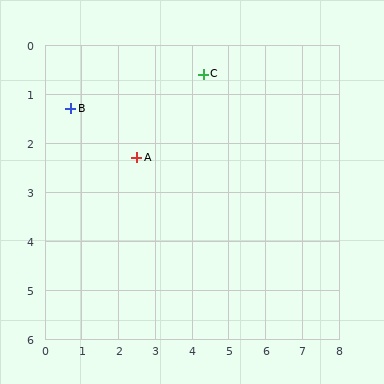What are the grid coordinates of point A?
Point A is at approximately (2.5, 2.3).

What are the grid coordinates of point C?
Point C is at approximately (4.3, 0.6).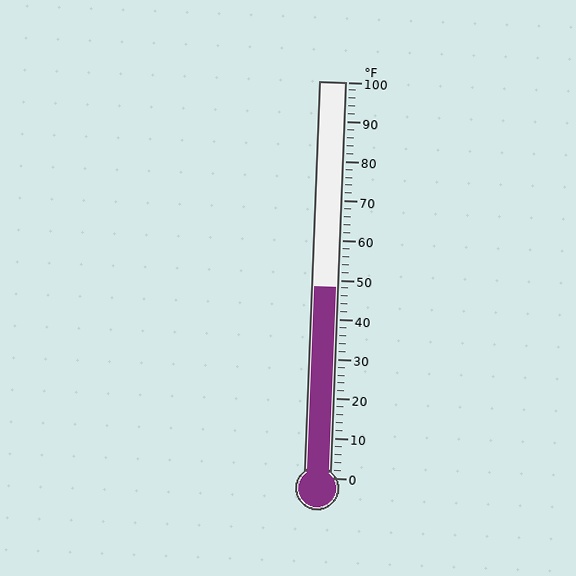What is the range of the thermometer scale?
The thermometer scale ranges from 0°F to 100°F.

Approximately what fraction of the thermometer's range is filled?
The thermometer is filled to approximately 50% of its range.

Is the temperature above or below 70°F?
The temperature is below 70°F.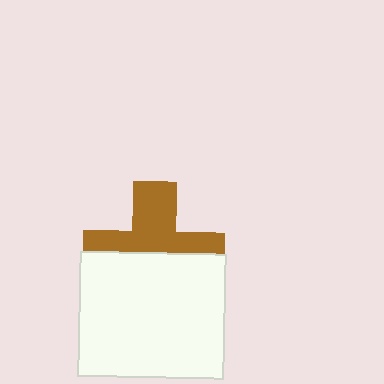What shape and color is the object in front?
The object in front is a white rectangle.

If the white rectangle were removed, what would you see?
You would see the complete brown cross.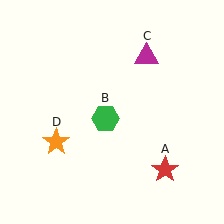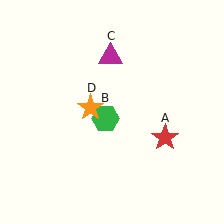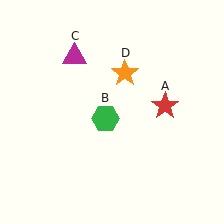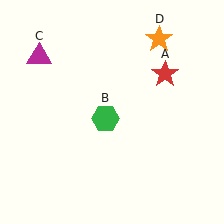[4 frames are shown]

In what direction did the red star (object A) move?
The red star (object A) moved up.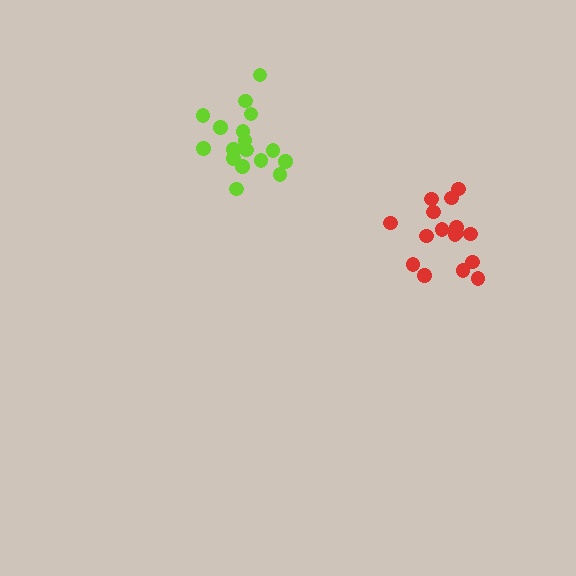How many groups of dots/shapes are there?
There are 2 groups.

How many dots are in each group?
Group 1: 16 dots, Group 2: 17 dots (33 total).